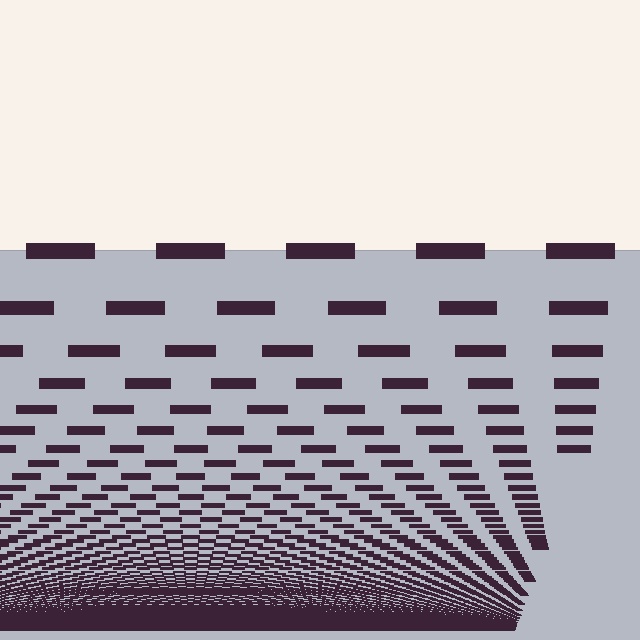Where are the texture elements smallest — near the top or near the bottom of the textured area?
Near the bottom.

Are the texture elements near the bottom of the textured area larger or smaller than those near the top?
Smaller. The gradient is inverted — elements near the bottom are smaller and denser.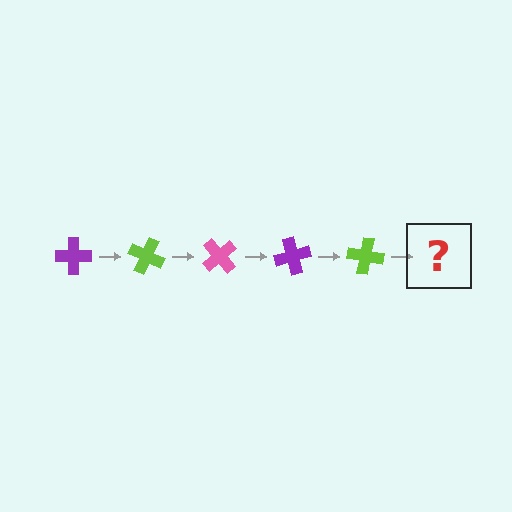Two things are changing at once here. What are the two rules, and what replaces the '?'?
The two rules are that it rotates 25 degrees each step and the color cycles through purple, lime, and pink. The '?' should be a pink cross, rotated 125 degrees from the start.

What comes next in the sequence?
The next element should be a pink cross, rotated 125 degrees from the start.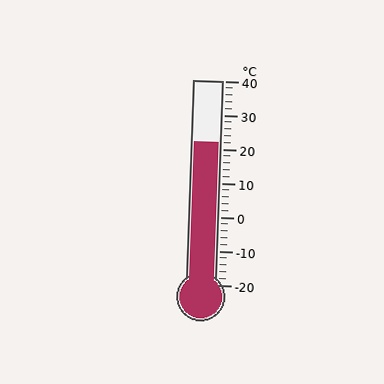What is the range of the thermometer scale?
The thermometer scale ranges from -20°C to 40°C.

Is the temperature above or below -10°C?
The temperature is above -10°C.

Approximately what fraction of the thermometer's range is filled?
The thermometer is filled to approximately 70% of its range.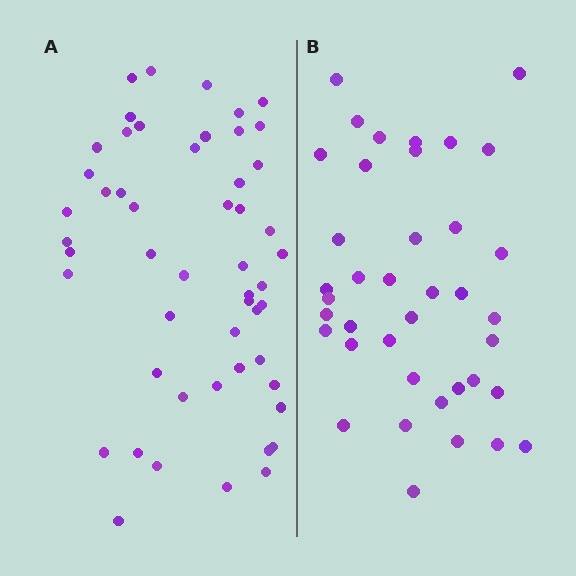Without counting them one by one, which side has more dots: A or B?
Region A (the left region) has more dots.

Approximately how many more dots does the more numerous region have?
Region A has approximately 15 more dots than region B.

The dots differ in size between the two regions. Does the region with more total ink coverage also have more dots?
No. Region B has more total ink coverage because its dots are larger, but region A actually contains more individual dots. Total area can be misleading — the number of items is what matters here.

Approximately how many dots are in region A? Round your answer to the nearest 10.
About 50 dots. (The exact count is 52, which rounds to 50.)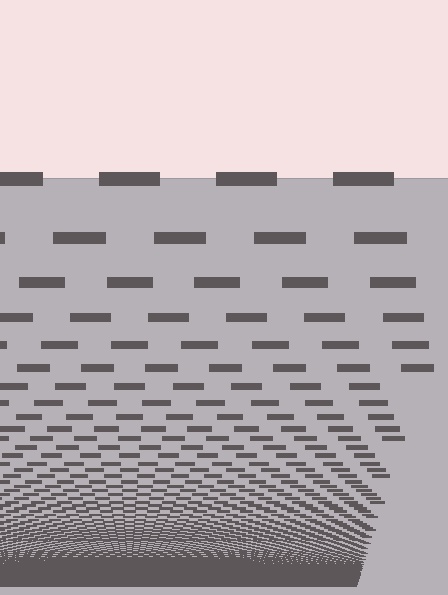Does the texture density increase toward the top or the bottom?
Density increases toward the bottom.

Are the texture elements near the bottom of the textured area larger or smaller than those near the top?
Smaller. The gradient is inverted — elements near the bottom are smaller and denser.